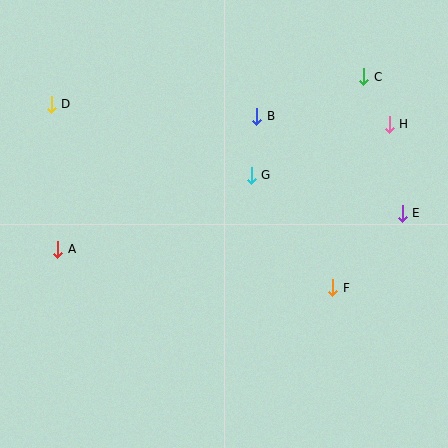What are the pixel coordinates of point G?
Point G is at (251, 175).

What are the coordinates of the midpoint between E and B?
The midpoint between E and B is at (329, 165).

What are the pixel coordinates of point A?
Point A is at (58, 249).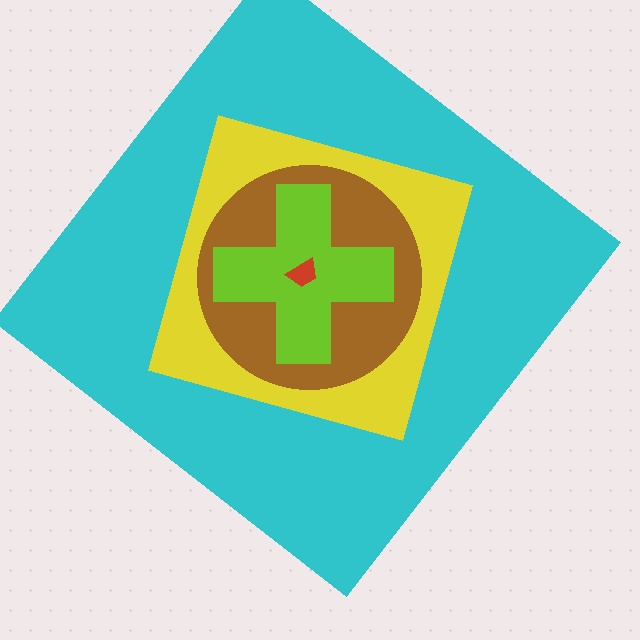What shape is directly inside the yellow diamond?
The brown circle.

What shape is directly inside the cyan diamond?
The yellow diamond.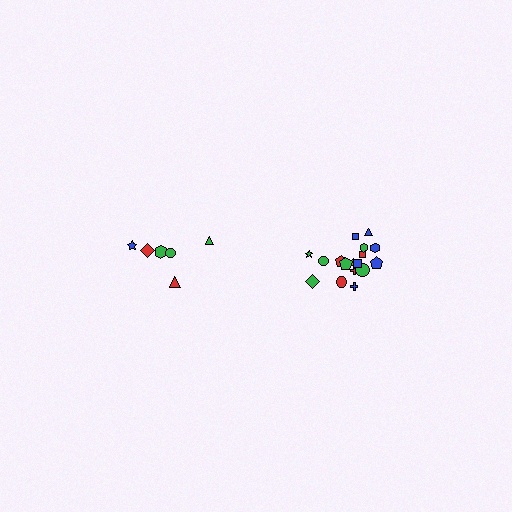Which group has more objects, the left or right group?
The right group.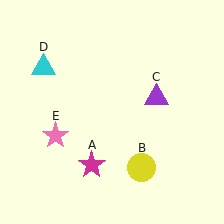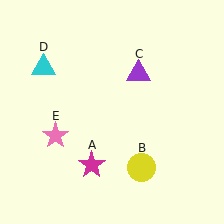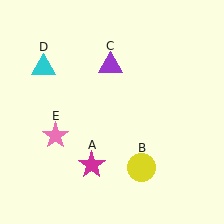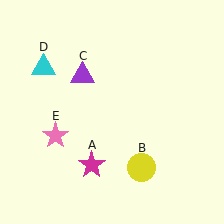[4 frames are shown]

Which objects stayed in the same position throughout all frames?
Magenta star (object A) and yellow circle (object B) and cyan triangle (object D) and pink star (object E) remained stationary.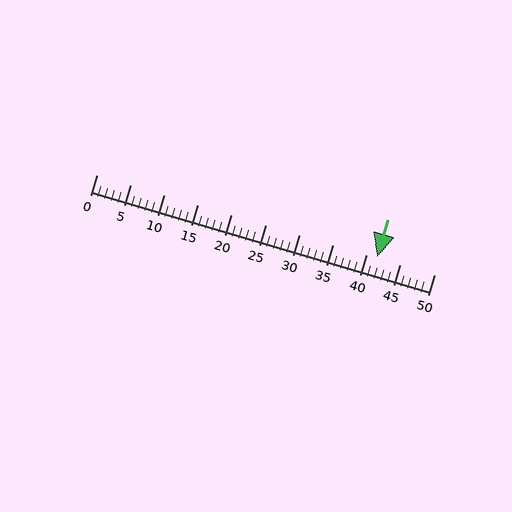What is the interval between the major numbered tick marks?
The major tick marks are spaced 5 units apart.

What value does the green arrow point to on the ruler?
The green arrow points to approximately 42.